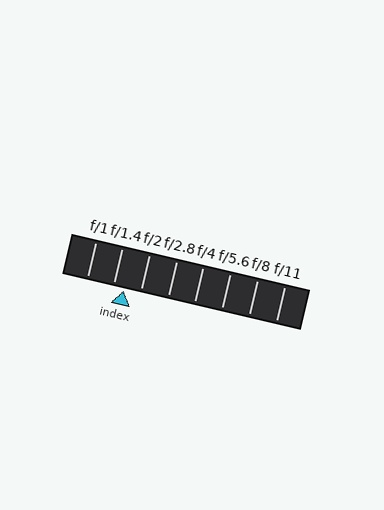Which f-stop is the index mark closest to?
The index mark is closest to f/1.4.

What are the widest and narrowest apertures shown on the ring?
The widest aperture shown is f/1 and the narrowest is f/11.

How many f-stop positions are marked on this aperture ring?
There are 8 f-stop positions marked.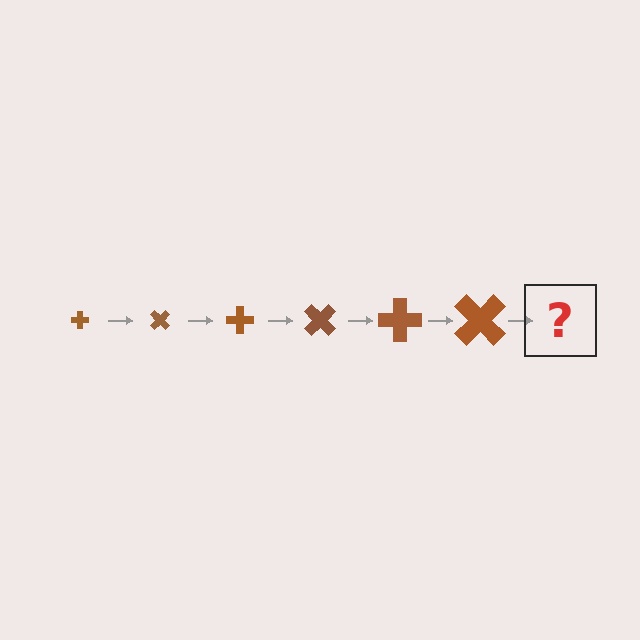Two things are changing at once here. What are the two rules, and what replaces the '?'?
The two rules are that the cross grows larger each step and it rotates 45 degrees each step. The '?' should be a cross, larger than the previous one and rotated 270 degrees from the start.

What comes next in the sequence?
The next element should be a cross, larger than the previous one and rotated 270 degrees from the start.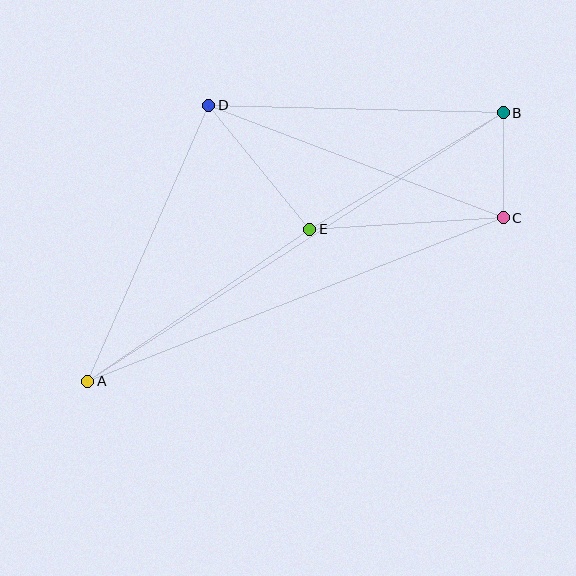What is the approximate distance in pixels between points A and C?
The distance between A and C is approximately 446 pixels.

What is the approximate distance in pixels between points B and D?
The distance between B and D is approximately 295 pixels.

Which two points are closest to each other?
Points B and C are closest to each other.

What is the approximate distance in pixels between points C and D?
The distance between C and D is approximately 316 pixels.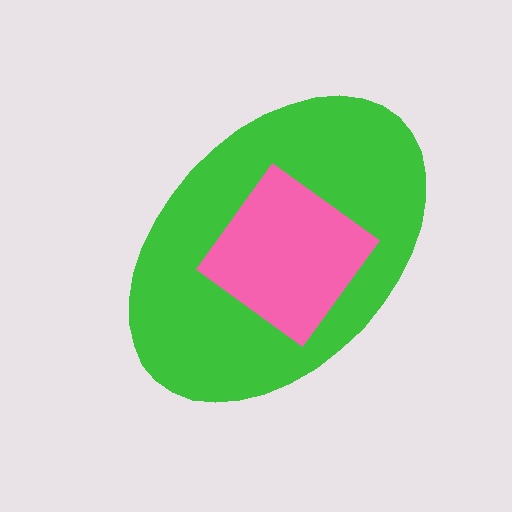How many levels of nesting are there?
2.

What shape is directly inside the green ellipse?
The pink diamond.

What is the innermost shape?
The pink diamond.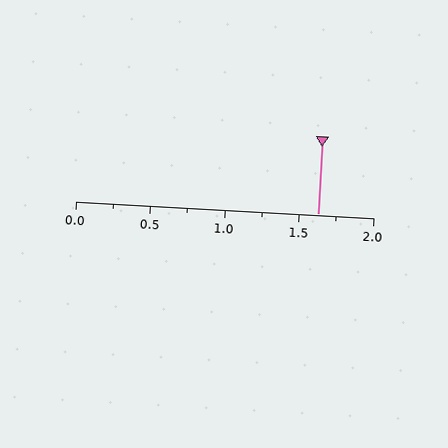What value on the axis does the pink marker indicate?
The marker indicates approximately 1.62.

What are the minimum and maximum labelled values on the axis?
The axis runs from 0.0 to 2.0.